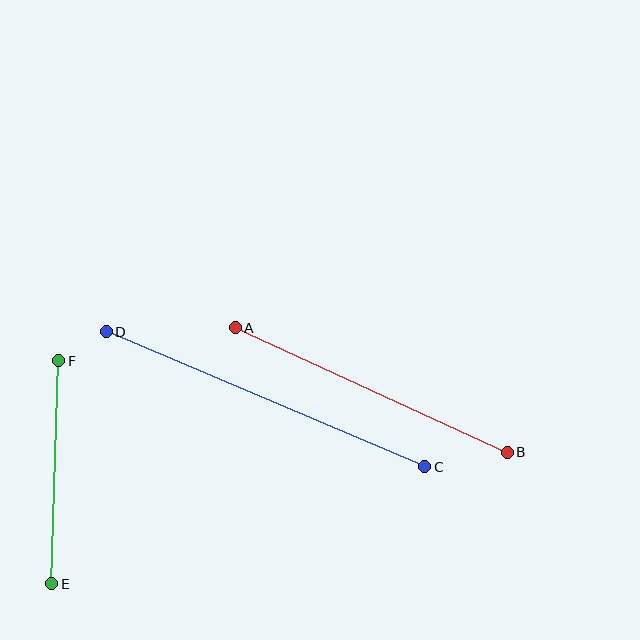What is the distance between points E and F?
The distance is approximately 223 pixels.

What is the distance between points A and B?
The distance is approximately 299 pixels.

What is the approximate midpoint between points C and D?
The midpoint is at approximately (265, 399) pixels.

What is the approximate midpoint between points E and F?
The midpoint is at approximately (55, 472) pixels.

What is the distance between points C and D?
The distance is approximately 346 pixels.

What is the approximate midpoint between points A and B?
The midpoint is at approximately (371, 390) pixels.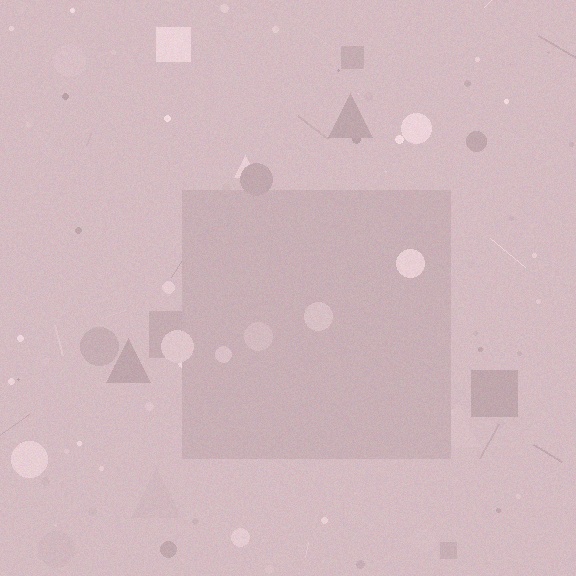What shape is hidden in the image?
A square is hidden in the image.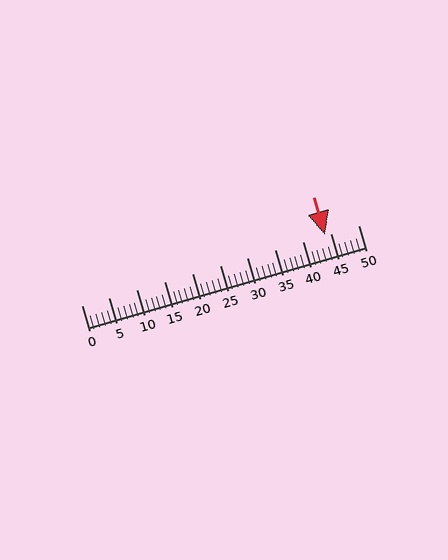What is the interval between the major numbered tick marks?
The major tick marks are spaced 5 units apart.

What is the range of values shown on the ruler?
The ruler shows values from 0 to 50.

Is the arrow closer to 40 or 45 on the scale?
The arrow is closer to 45.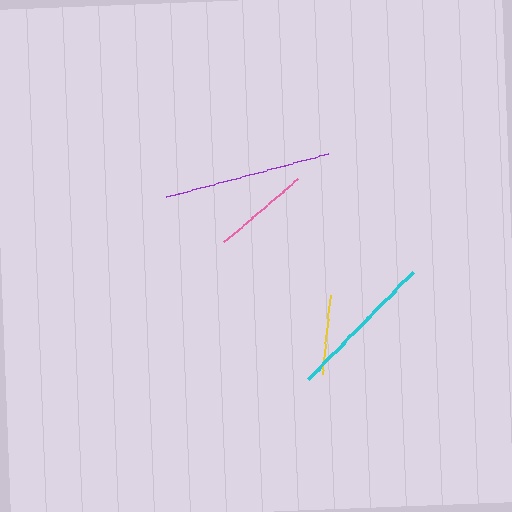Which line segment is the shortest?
The yellow line is the shortest at approximately 80 pixels.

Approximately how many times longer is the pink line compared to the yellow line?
The pink line is approximately 1.2 times the length of the yellow line.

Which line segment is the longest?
The purple line is the longest at approximately 169 pixels.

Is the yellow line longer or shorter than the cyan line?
The cyan line is longer than the yellow line.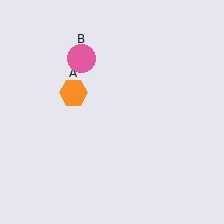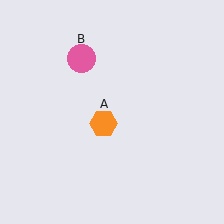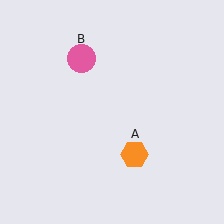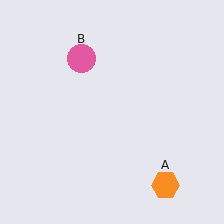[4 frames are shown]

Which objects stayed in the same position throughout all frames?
Pink circle (object B) remained stationary.